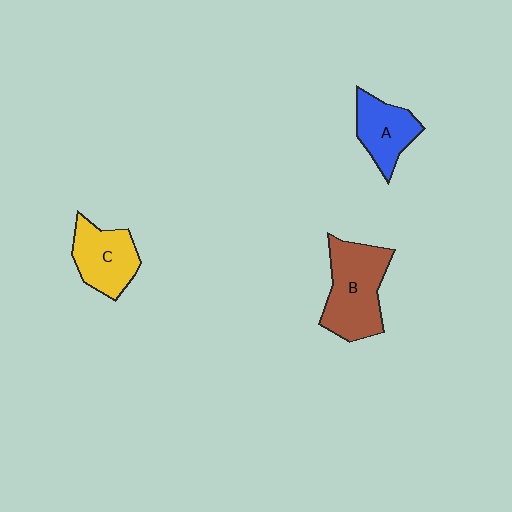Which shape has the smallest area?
Shape A (blue).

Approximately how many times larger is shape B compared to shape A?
Approximately 1.6 times.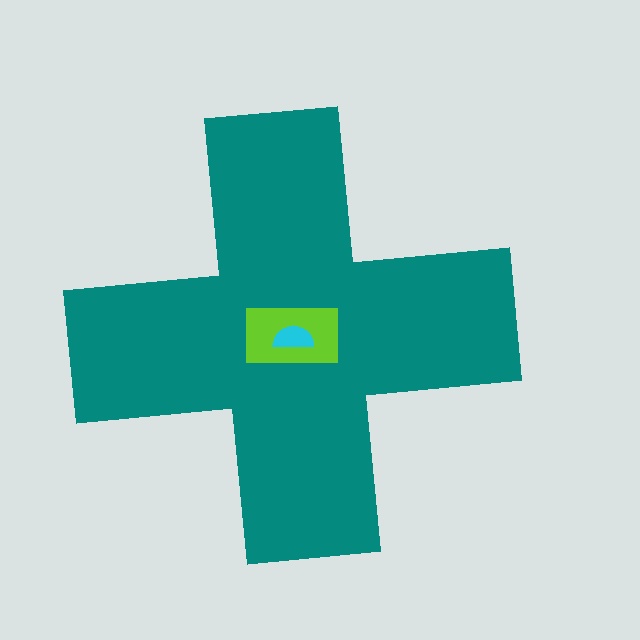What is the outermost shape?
The teal cross.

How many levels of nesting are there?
3.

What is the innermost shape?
The cyan semicircle.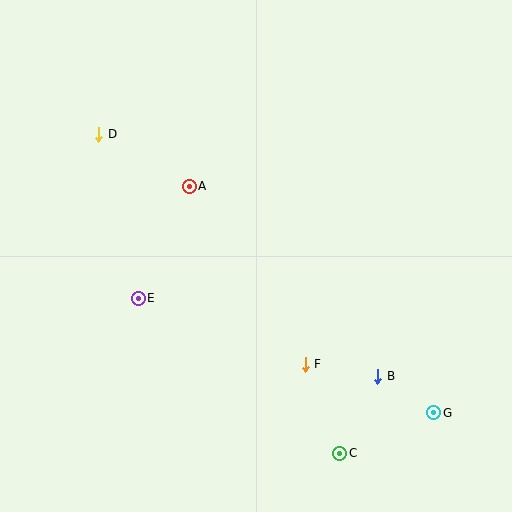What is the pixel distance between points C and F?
The distance between C and F is 95 pixels.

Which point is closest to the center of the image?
Point A at (189, 186) is closest to the center.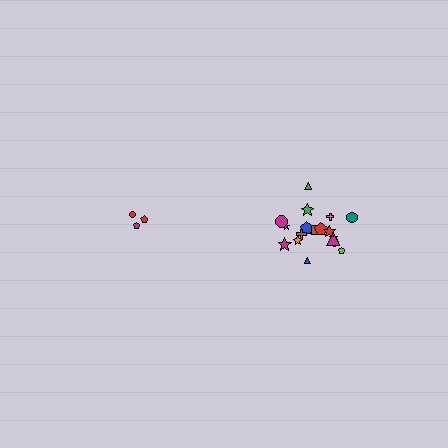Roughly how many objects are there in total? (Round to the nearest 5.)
Roughly 20 objects in total.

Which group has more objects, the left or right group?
The right group.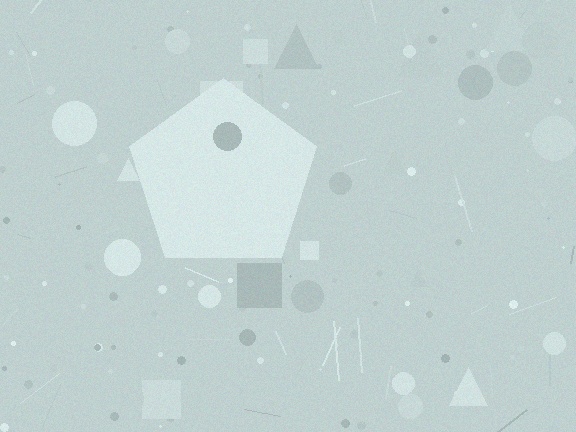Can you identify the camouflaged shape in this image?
The camouflaged shape is a pentagon.